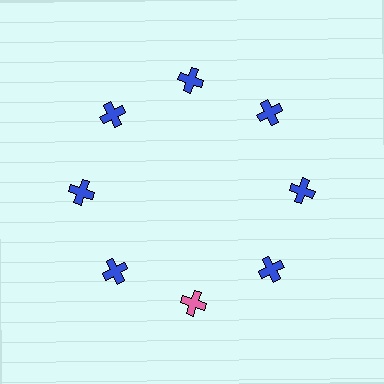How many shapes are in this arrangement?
There are 8 shapes arranged in a ring pattern.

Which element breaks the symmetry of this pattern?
The pink cross at roughly the 6 o'clock position breaks the symmetry. All other shapes are blue crosses.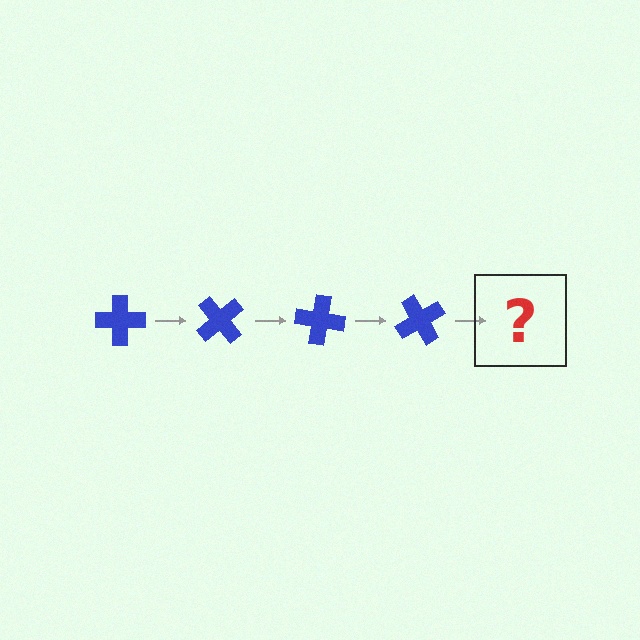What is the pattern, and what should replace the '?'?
The pattern is that the cross rotates 50 degrees each step. The '?' should be a blue cross rotated 200 degrees.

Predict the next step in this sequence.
The next step is a blue cross rotated 200 degrees.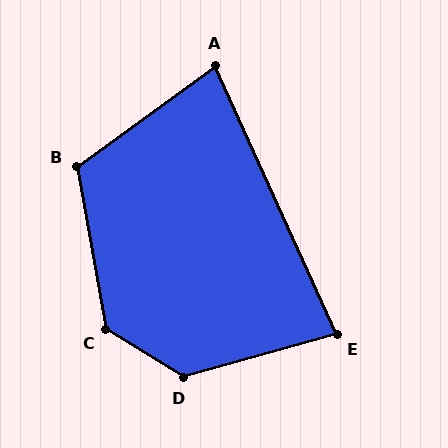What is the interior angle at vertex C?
Approximately 132 degrees (obtuse).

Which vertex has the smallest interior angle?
A, at approximately 78 degrees.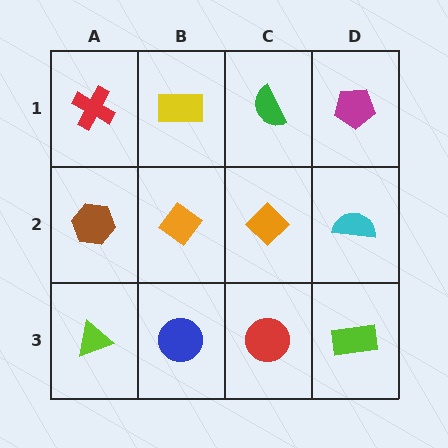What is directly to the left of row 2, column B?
A brown hexagon.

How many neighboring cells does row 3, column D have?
2.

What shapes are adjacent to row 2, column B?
A yellow rectangle (row 1, column B), a blue circle (row 3, column B), a brown hexagon (row 2, column A), an orange diamond (row 2, column C).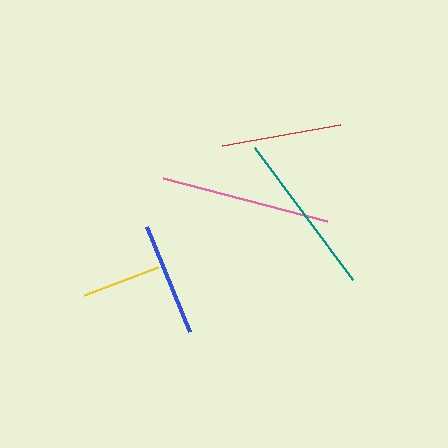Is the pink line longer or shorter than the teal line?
The pink line is longer than the teal line.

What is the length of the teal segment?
The teal segment is approximately 164 pixels long.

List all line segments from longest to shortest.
From longest to shortest: pink, teal, red, blue, yellow.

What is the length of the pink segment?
The pink segment is approximately 169 pixels long.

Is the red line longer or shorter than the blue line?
The red line is longer than the blue line.